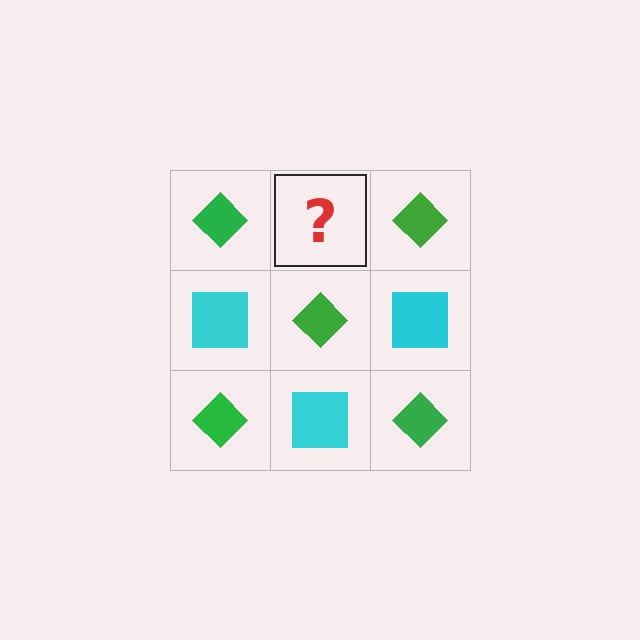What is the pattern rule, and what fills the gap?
The rule is that it alternates green diamond and cyan square in a checkerboard pattern. The gap should be filled with a cyan square.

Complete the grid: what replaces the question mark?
The question mark should be replaced with a cyan square.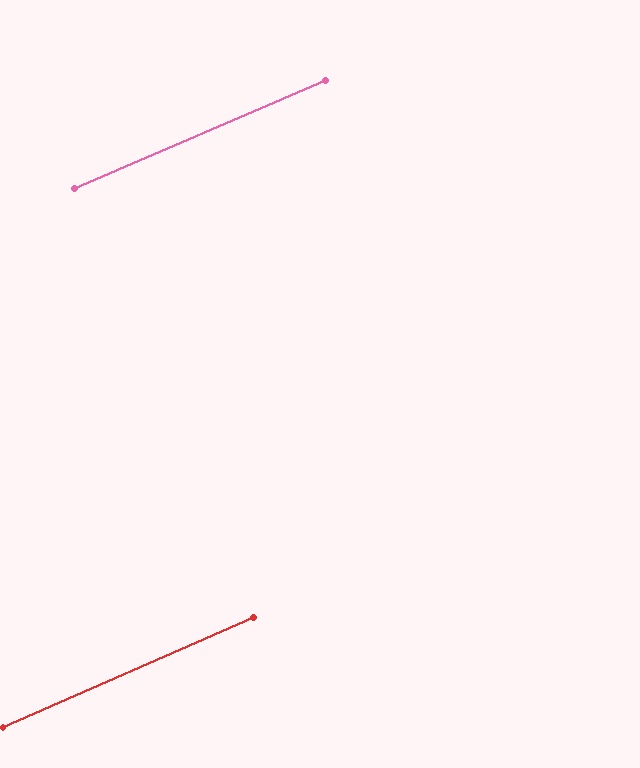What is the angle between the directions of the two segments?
Approximately 0 degrees.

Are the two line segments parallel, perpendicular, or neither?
Parallel — their directions differ by only 0.5°.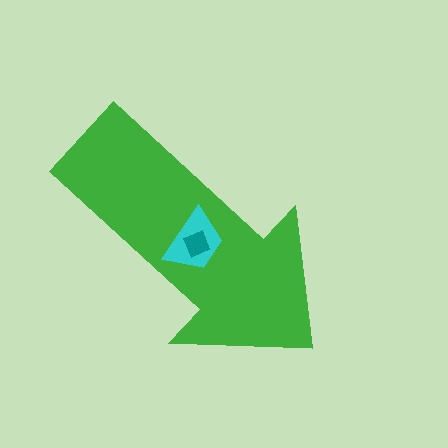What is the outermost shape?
The green arrow.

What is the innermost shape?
The teal diamond.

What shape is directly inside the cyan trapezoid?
The teal diamond.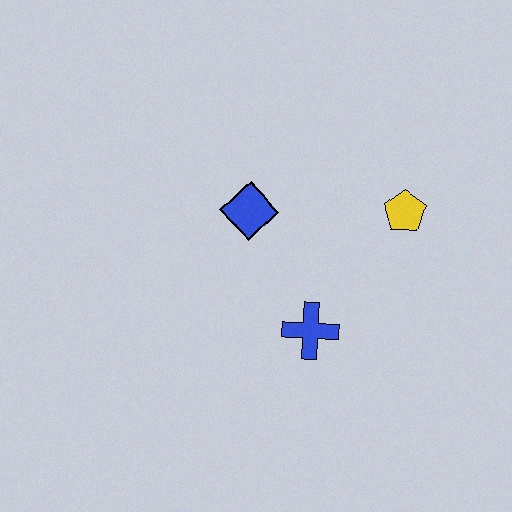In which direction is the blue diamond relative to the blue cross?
The blue diamond is above the blue cross.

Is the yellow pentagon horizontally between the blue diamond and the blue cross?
No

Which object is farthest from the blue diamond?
The yellow pentagon is farthest from the blue diamond.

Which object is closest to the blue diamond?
The blue cross is closest to the blue diamond.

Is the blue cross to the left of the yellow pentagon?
Yes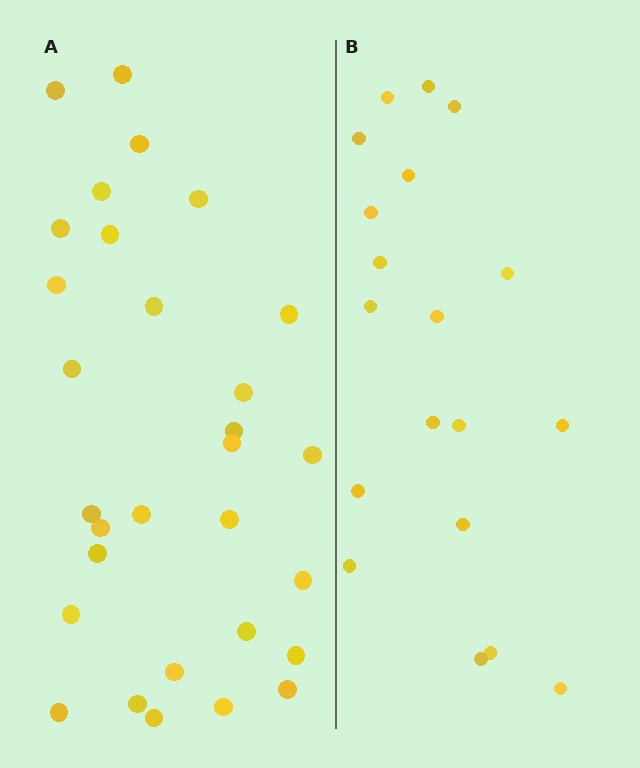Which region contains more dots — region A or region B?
Region A (the left region) has more dots.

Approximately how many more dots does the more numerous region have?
Region A has roughly 12 or so more dots than region B.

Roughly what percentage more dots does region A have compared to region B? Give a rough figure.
About 60% more.